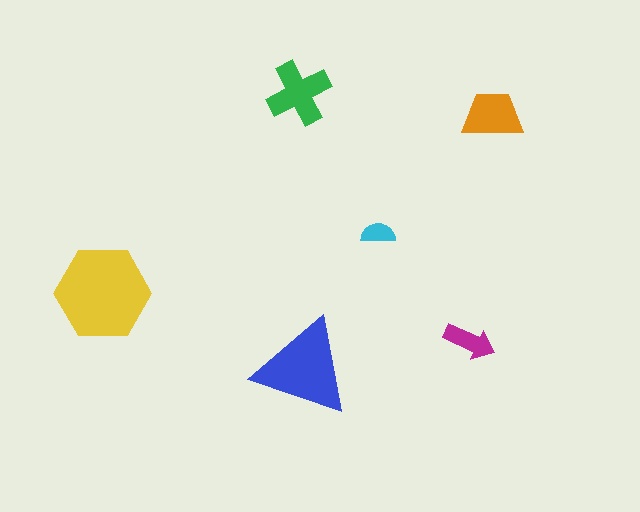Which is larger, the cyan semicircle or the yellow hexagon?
The yellow hexagon.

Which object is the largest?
The yellow hexagon.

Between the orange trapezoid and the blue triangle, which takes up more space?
The blue triangle.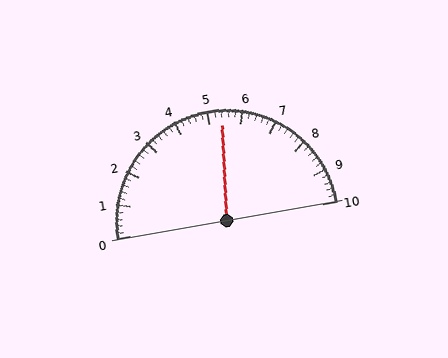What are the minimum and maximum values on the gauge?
The gauge ranges from 0 to 10.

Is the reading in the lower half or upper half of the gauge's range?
The reading is in the upper half of the range (0 to 10).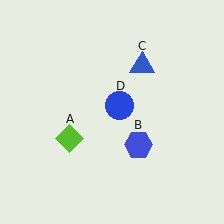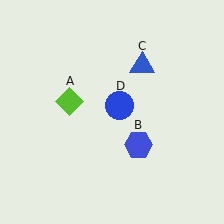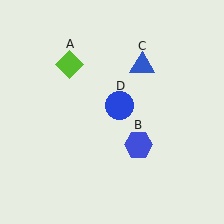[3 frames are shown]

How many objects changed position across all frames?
1 object changed position: lime diamond (object A).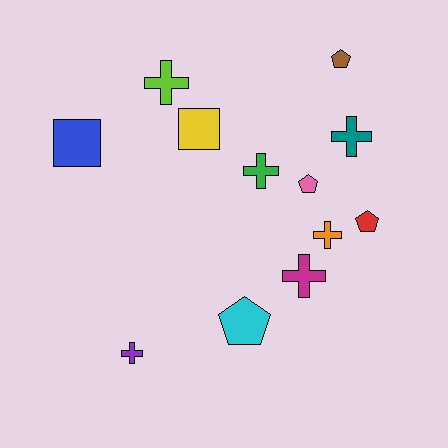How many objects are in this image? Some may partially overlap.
There are 12 objects.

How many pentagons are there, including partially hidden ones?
There are 4 pentagons.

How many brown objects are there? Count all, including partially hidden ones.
There is 1 brown object.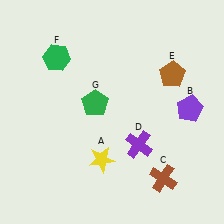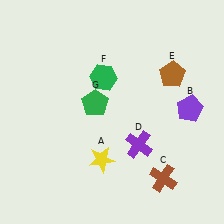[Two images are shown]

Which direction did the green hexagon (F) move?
The green hexagon (F) moved right.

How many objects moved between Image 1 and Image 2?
1 object moved between the two images.